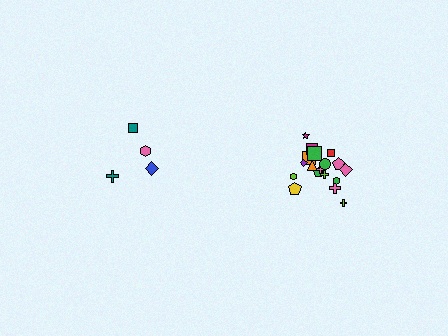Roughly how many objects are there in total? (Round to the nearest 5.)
Roughly 20 objects in total.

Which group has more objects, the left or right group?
The right group.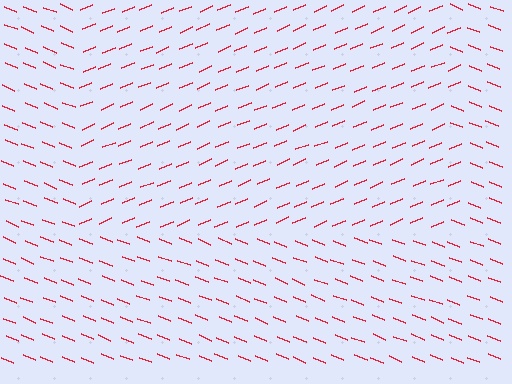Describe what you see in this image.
The image is filled with small red line segments. A rectangle region in the image has lines oriented differently from the surrounding lines, creating a visible texture boundary.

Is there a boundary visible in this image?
Yes, there is a texture boundary formed by a change in line orientation.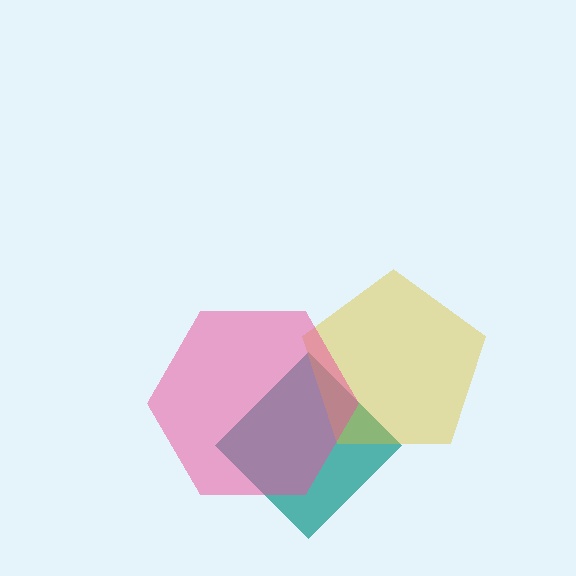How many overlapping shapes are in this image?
There are 3 overlapping shapes in the image.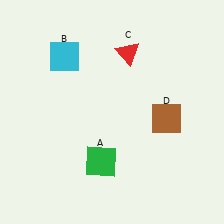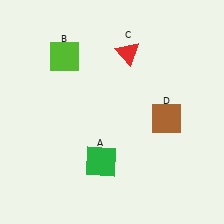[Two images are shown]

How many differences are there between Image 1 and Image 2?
There is 1 difference between the two images.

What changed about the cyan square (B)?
In Image 1, B is cyan. In Image 2, it changed to lime.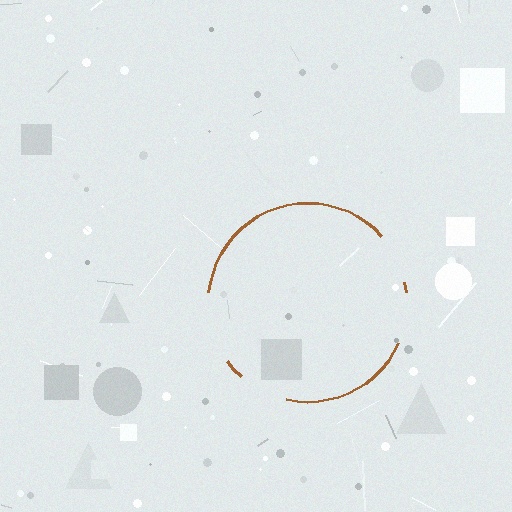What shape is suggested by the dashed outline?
The dashed outline suggests a circle.